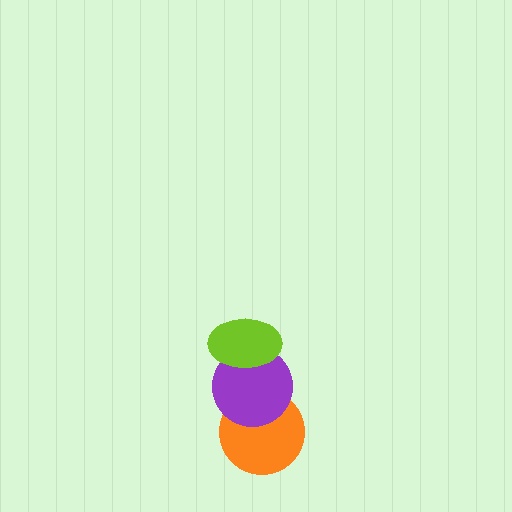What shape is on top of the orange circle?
The purple circle is on top of the orange circle.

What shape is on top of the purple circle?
The lime ellipse is on top of the purple circle.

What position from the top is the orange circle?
The orange circle is 3rd from the top.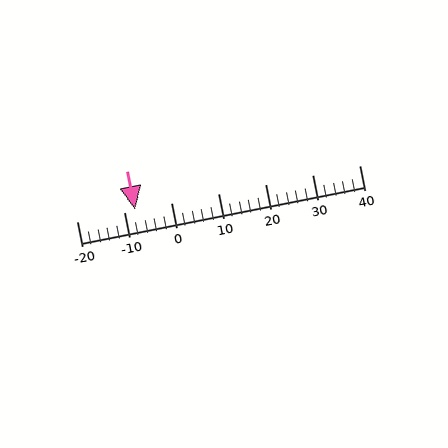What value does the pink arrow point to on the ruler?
The pink arrow points to approximately -8.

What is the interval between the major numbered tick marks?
The major tick marks are spaced 10 units apart.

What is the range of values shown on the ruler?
The ruler shows values from -20 to 40.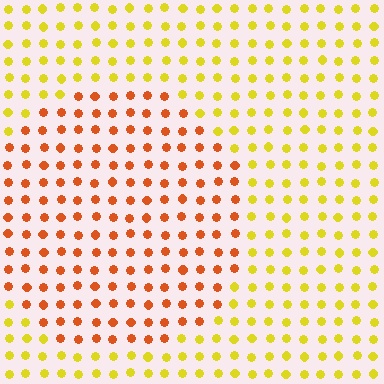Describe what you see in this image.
The image is filled with small yellow elements in a uniform arrangement. A circle-shaped region is visible where the elements are tinted to a slightly different hue, forming a subtle color boundary.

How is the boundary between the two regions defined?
The boundary is defined purely by a slight shift in hue (about 41 degrees). Spacing, size, and orientation are identical on both sides.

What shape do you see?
I see a circle.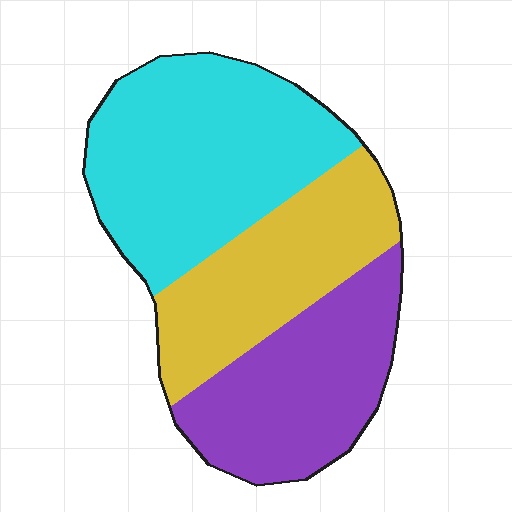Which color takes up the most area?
Cyan, at roughly 40%.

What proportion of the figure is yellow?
Yellow takes up between a quarter and a half of the figure.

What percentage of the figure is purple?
Purple covers 30% of the figure.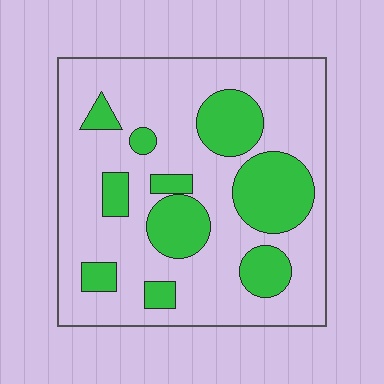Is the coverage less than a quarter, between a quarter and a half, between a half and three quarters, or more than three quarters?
Between a quarter and a half.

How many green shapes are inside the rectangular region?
10.